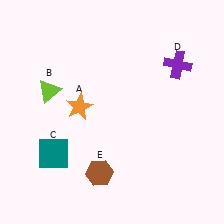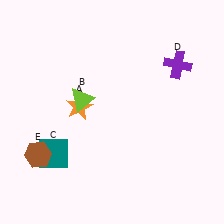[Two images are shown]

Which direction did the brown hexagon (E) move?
The brown hexagon (E) moved left.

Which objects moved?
The objects that moved are: the lime triangle (B), the brown hexagon (E).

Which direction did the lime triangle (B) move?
The lime triangle (B) moved right.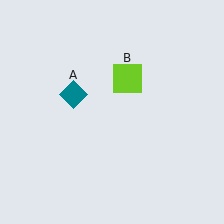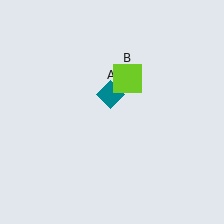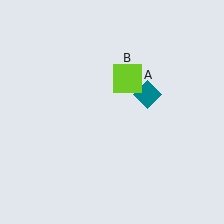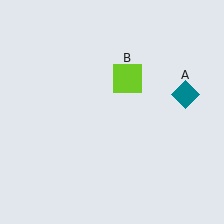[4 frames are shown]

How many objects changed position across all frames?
1 object changed position: teal diamond (object A).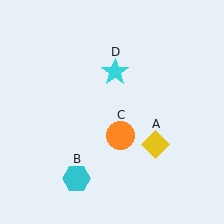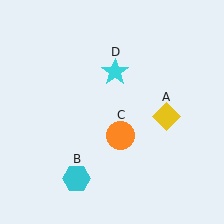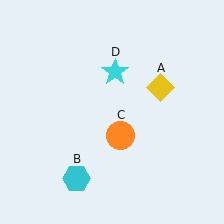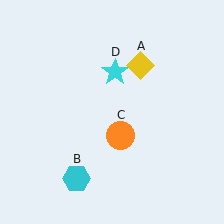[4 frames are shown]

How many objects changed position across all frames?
1 object changed position: yellow diamond (object A).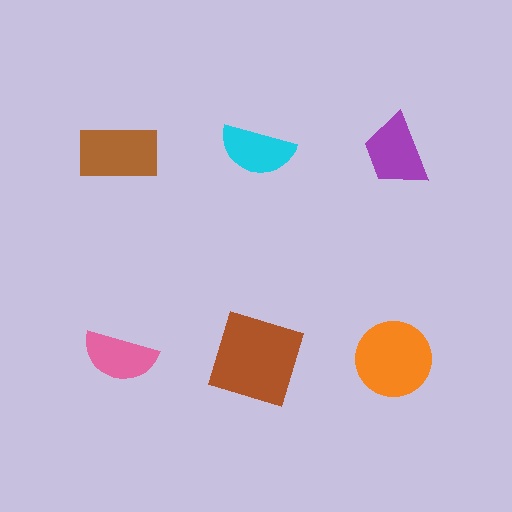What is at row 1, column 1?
A brown rectangle.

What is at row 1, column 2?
A cyan semicircle.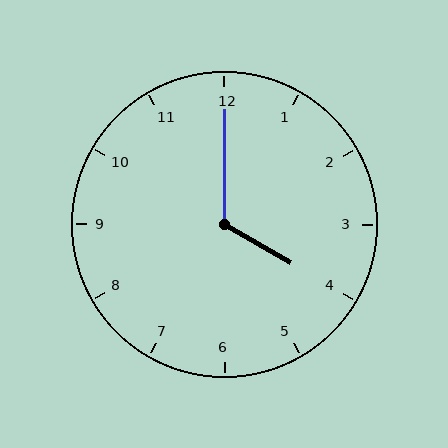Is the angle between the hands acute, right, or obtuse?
It is obtuse.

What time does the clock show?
4:00.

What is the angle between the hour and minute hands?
Approximately 120 degrees.